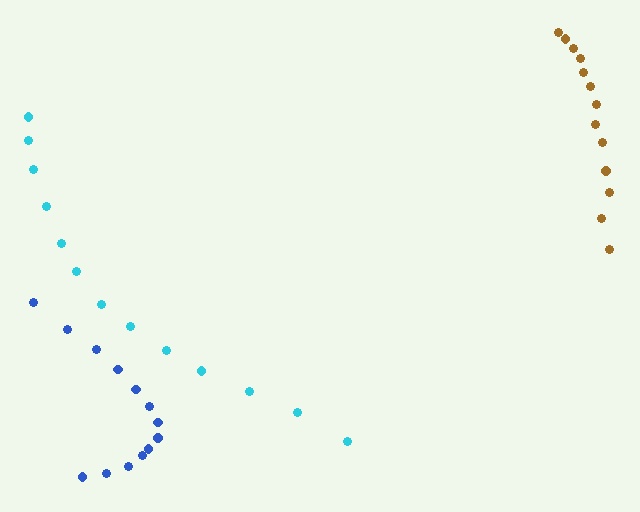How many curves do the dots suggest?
There are 3 distinct paths.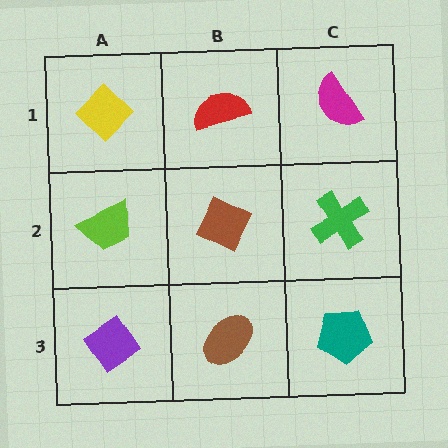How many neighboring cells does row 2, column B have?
4.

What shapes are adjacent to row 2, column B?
A red semicircle (row 1, column B), a brown ellipse (row 3, column B), a lime trapezoid (row 2, column A), a green cross (row 2, column C).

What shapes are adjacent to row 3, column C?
A green cross (row 2, column C), a brown ellipse (row 3, column B).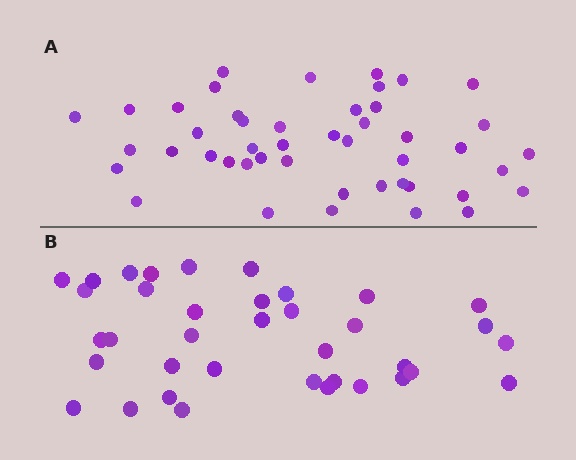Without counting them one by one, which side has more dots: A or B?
Region A (the top region) has more dots.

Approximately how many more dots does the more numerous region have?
Region A has roughly 8 or so more dots than region B.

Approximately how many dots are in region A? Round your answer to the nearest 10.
About 50 dots. (The exact count is 46, which rounds to 50.)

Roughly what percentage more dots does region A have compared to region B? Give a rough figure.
About 25% more.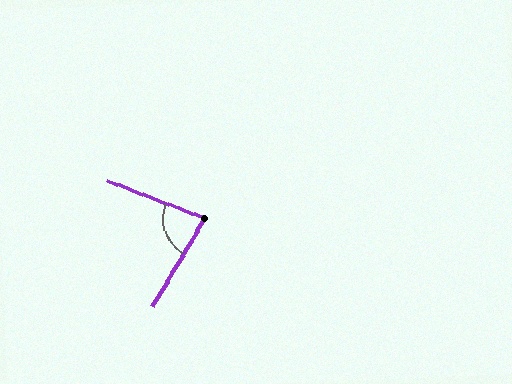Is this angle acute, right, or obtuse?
It is acute.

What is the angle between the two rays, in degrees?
Approximately 80 degrees.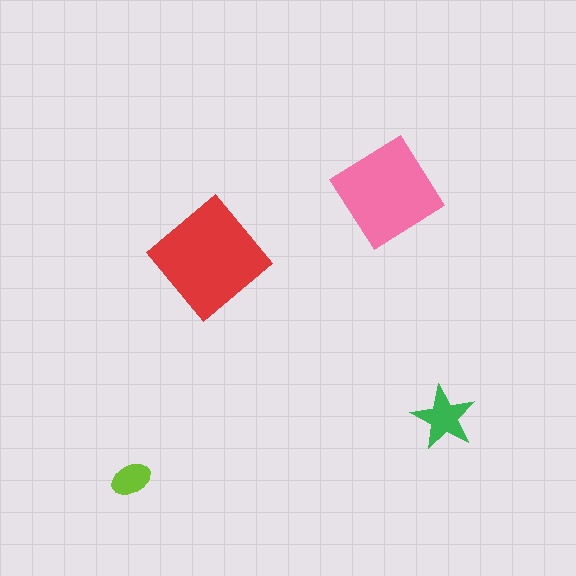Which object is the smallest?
The lime ellipse.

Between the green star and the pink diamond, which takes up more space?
The pink diamond.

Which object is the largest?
The red diamond.